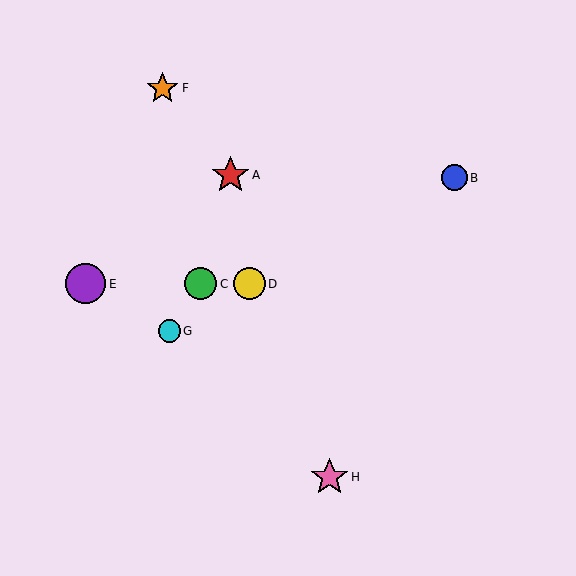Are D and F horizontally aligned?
No, D is at y≈284 and F is at y≈88.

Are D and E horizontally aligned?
Yes, both are at y≈284.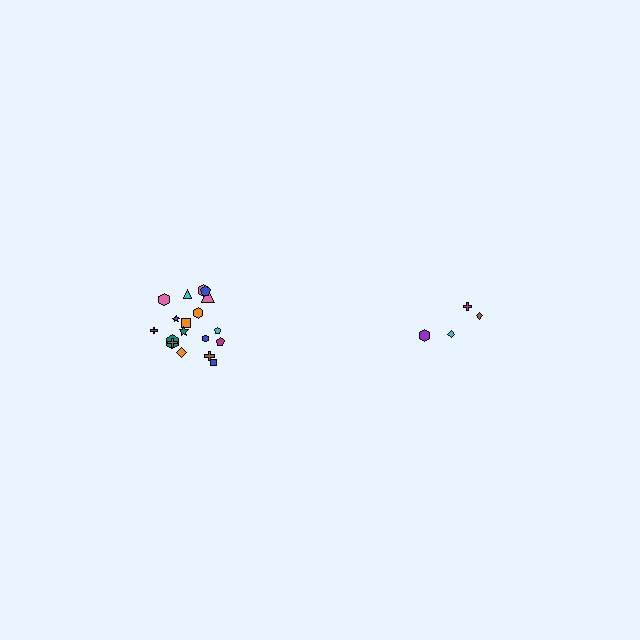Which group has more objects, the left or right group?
The left group.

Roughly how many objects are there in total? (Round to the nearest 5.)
Roughly 20 objects in total.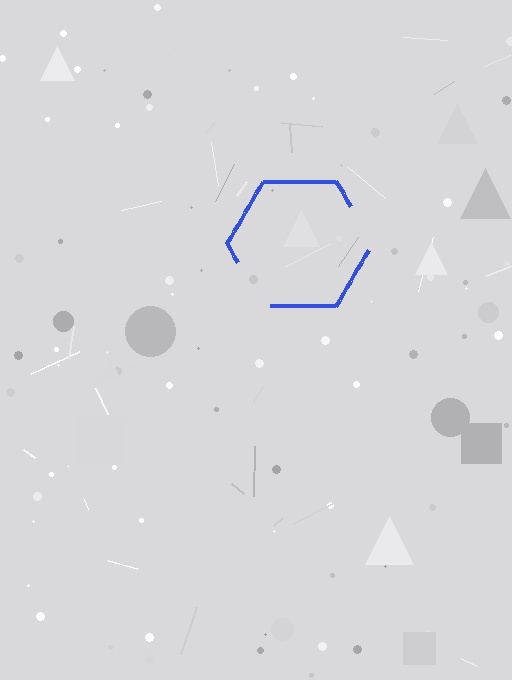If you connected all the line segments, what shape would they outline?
They would outline a hexagon.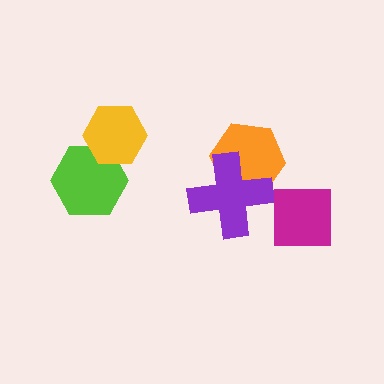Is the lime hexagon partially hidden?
Yes, it is partially covered by another shape.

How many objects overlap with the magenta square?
0 objects overlap with the magenta square.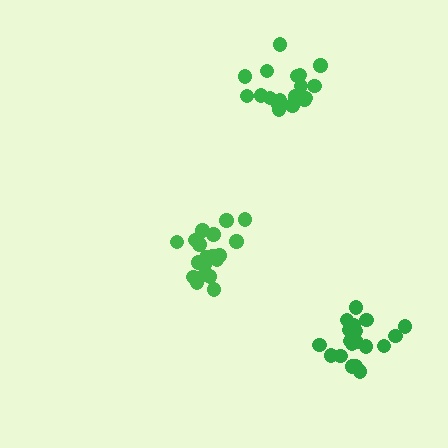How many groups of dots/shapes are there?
There are 3 groups.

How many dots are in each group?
Group 1: 21 dots, Group 2: 20 dots, Group 3: 18 dots (59 total).